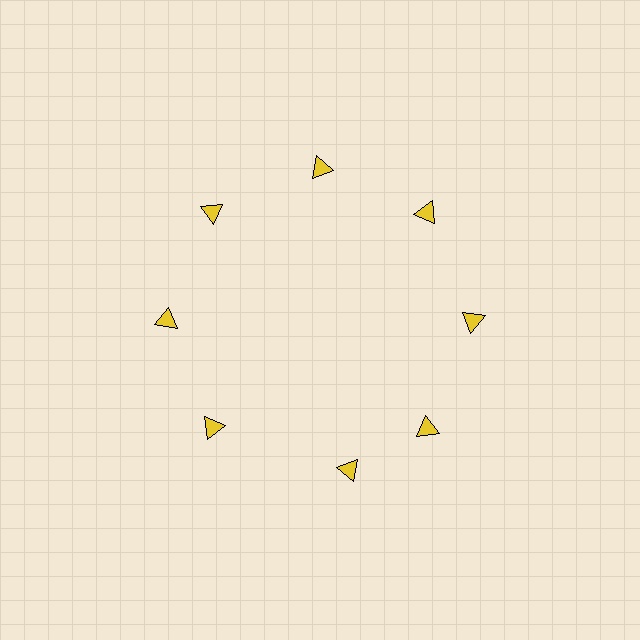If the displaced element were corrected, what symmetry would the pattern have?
It would have 8-fold rotational symmetry — the pattern would map onto itself every 45 degrees.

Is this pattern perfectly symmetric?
No. The 8 yellow triangles are arranged in a ring, but one element near the 6 o'clock position is rotated out of alignment along the ring, breaking the 8-fold rotational symmetry.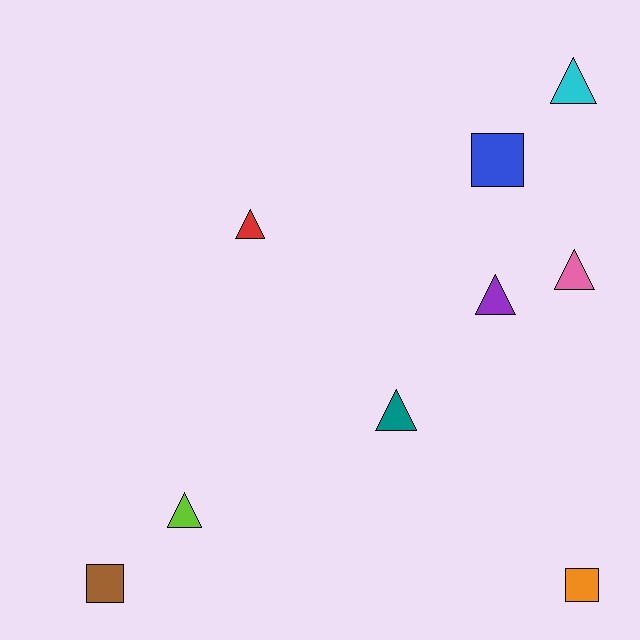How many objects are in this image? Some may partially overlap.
There are 9 objects.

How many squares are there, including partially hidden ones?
There are 3 squares.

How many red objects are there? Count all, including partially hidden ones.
There is 1 red object.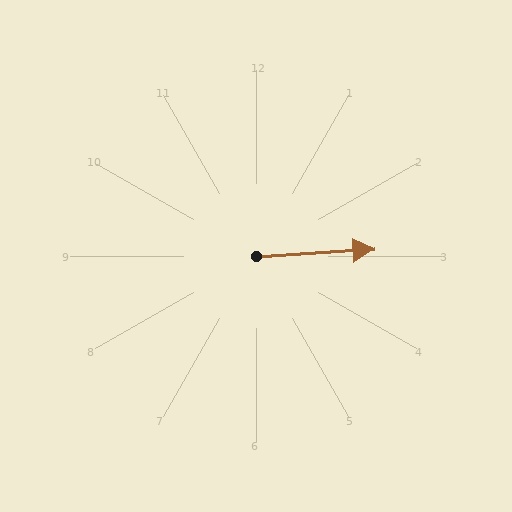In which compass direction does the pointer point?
East.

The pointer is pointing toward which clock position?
Roughly 3 o'clock.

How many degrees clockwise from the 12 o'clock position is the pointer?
Approximately 87 degrees.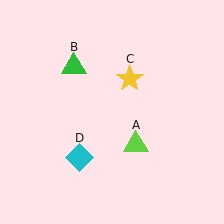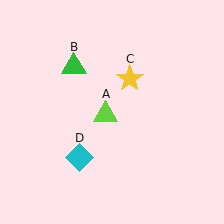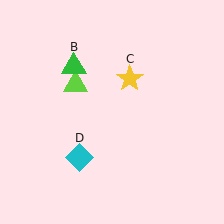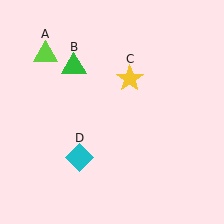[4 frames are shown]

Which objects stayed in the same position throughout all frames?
Green triangle (object B) and yellow star (object C) and cyan diamond (object D) remained stationary.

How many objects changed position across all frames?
1 object changed position: lime triangle (object A).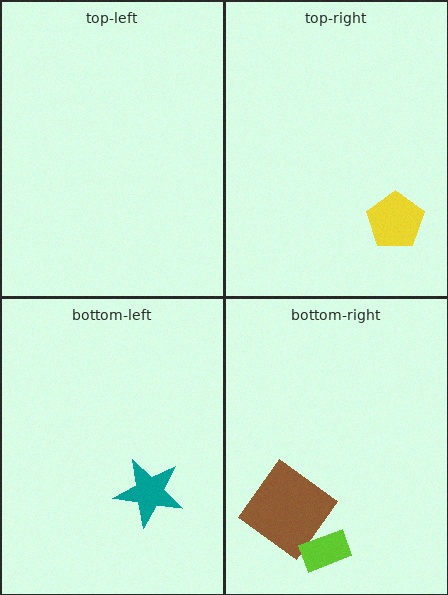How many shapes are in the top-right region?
1.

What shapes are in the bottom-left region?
The teal star.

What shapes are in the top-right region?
The yellow pentagon.